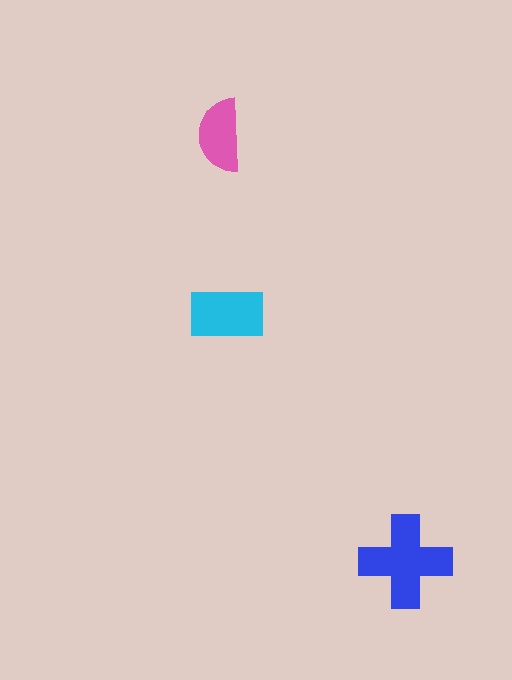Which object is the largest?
The blue cross.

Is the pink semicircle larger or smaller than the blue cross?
Smaller.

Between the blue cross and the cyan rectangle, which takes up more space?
The blue cross.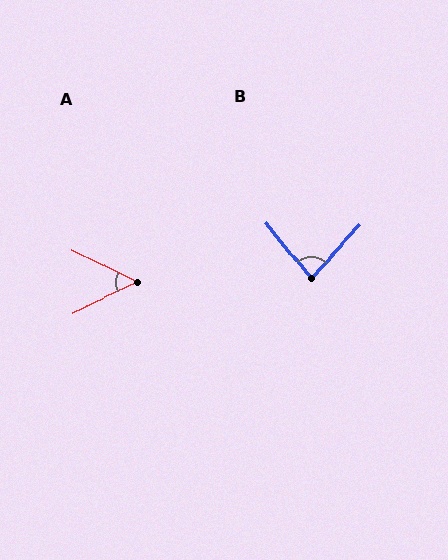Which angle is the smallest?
A, at approximately 53 degrees.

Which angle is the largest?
B, at approximately 82 degrees.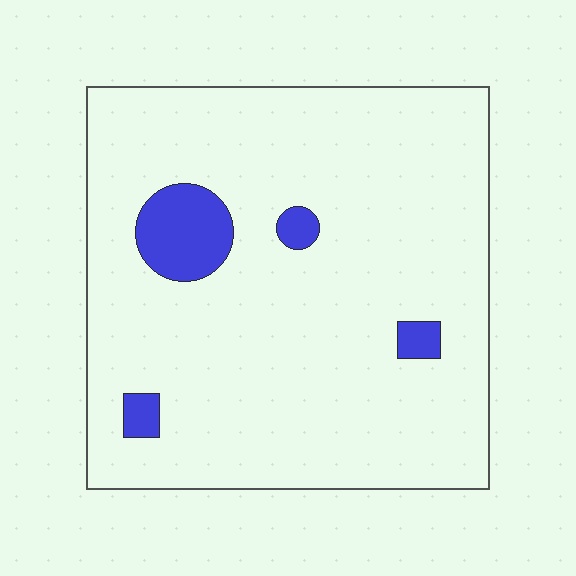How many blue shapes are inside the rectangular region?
4.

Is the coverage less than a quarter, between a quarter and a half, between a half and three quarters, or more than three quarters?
Less than a quarter.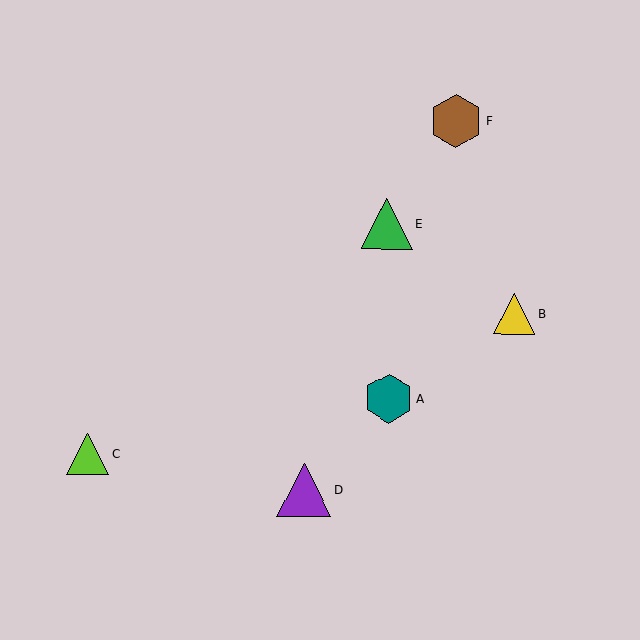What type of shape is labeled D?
Shape D is a purple triangle.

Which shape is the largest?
The purple triangle (labeled D) is the largest.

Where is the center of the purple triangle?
The center of the purple triangle is at (304, 490).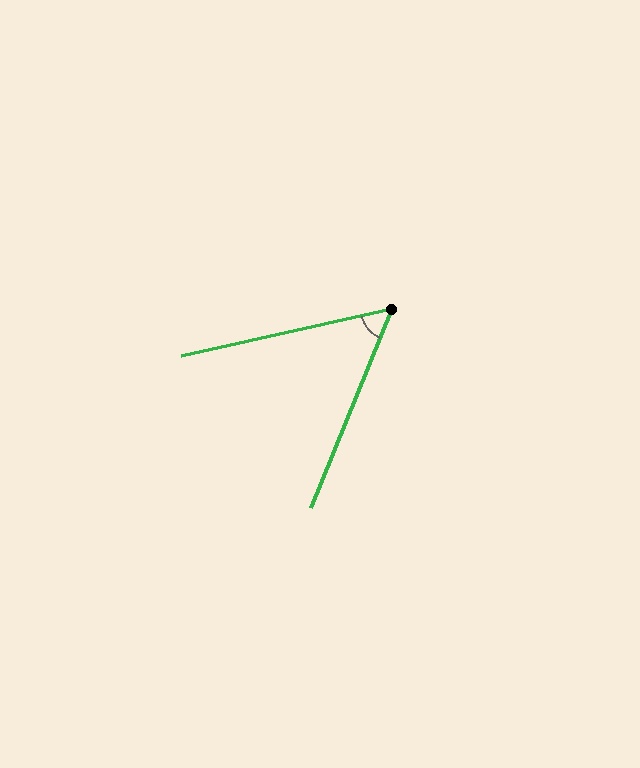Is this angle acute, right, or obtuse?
It is acute.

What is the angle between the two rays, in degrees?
Approximately 55 degrees.